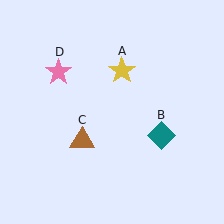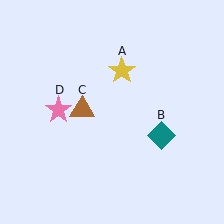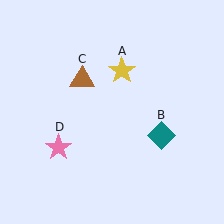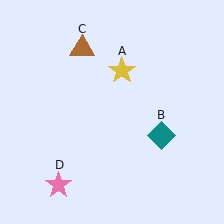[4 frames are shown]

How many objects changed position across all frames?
2 objects changed position: brown triangle (object C), pink star (object D).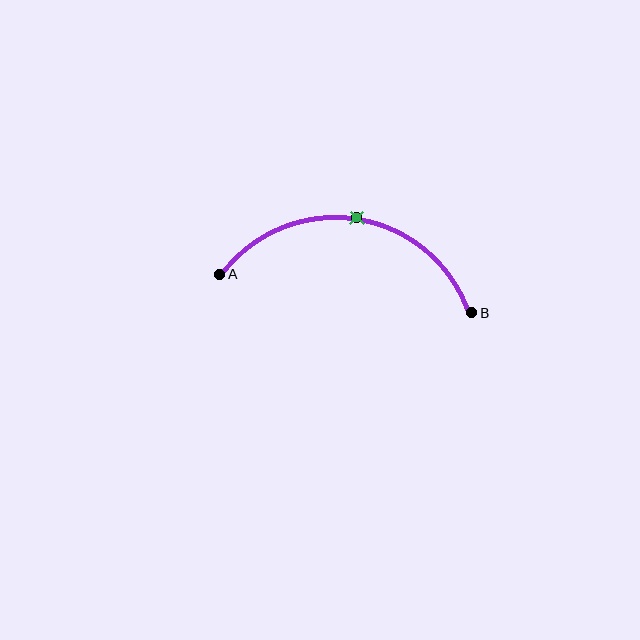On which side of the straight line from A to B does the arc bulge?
The arc bulges above the straight line connecting A and B.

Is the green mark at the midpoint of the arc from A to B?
Yes. The green mark lies on the arc at equal arc-length from both A and B — it is the arc midpoint.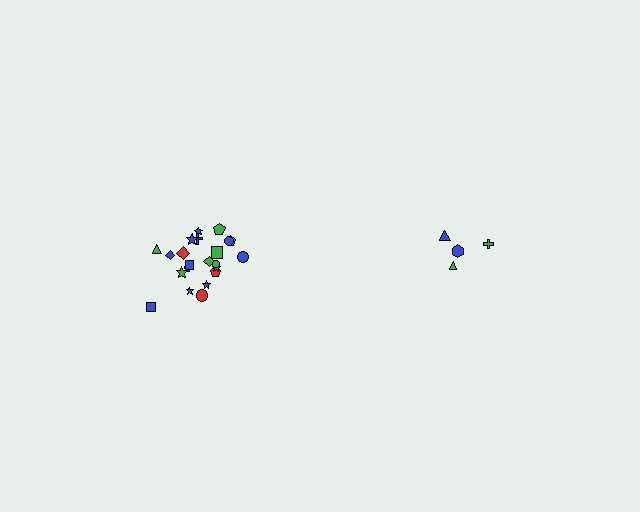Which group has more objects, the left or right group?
The left group.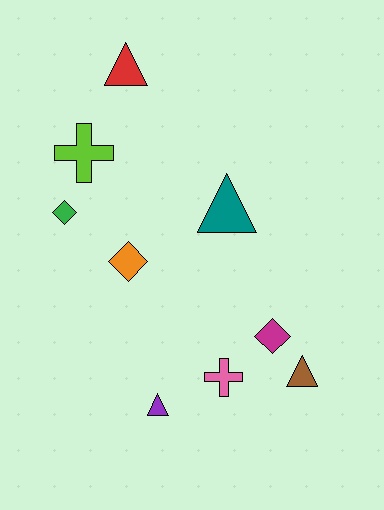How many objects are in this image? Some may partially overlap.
There are 9 objects.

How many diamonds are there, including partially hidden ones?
There are 3 diamonds.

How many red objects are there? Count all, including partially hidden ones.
There is 1 red object.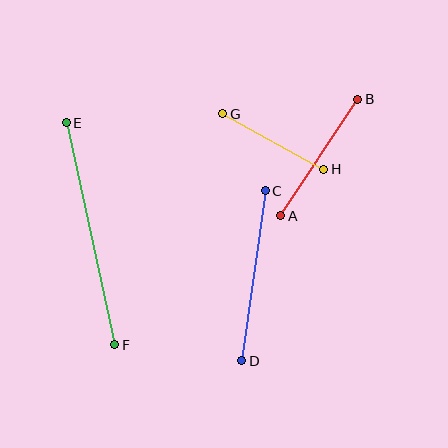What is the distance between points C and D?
The distance is approximately 172 pixels.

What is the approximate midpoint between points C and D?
The midpoint is at approximately (254, 276) pixels.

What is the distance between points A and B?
The distance is approximately 140 pixels.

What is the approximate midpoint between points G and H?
The midpoint is at approximately (273, 141) pixels.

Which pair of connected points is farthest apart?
Points E and F are farthest apart.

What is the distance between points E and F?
The distance is approximately 227 pixels.